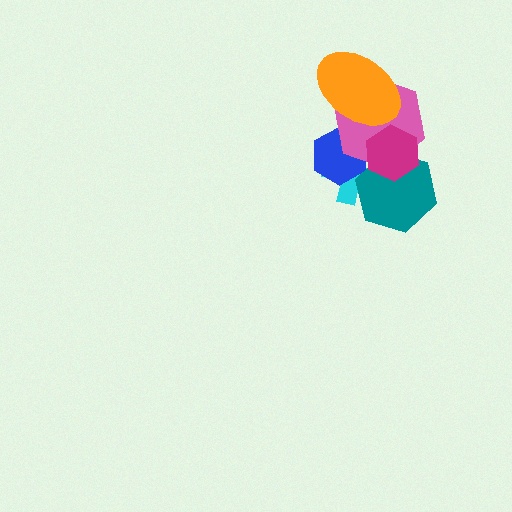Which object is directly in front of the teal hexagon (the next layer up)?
The pink hexagon is directly in front of the teal hexagon.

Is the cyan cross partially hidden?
Yes, it is partially covered by another shape.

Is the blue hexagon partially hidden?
Yes, it is partially covered by another shape.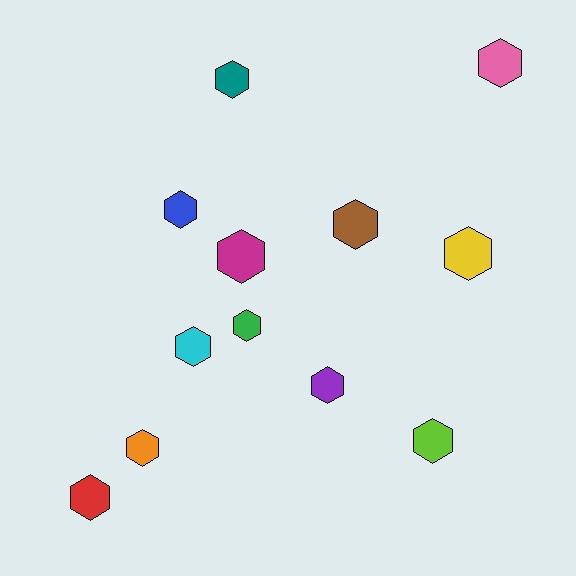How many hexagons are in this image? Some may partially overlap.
There are 12 hexagons.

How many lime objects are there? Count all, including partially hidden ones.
There is 1 lime object.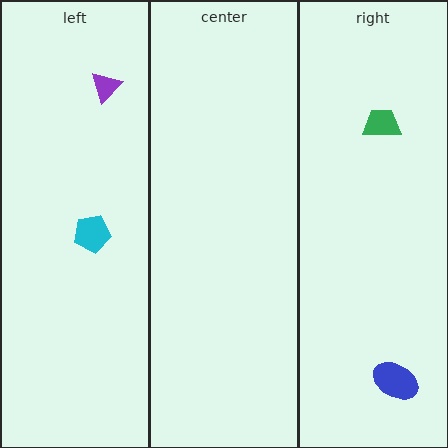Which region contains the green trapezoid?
The right region.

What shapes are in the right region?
The blue ellipse, the green trapezoid.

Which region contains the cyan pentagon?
The left region.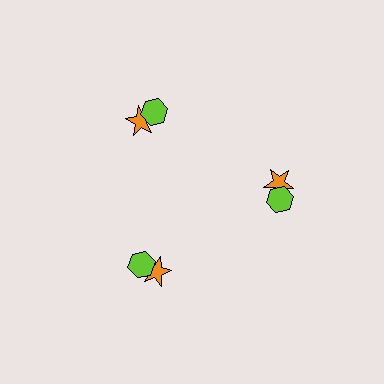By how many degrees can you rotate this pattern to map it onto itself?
The pattern maps onto itself every 120 degrees of rotation.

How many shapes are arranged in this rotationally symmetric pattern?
There are 6 shapes, arranged in 3 groups of 2.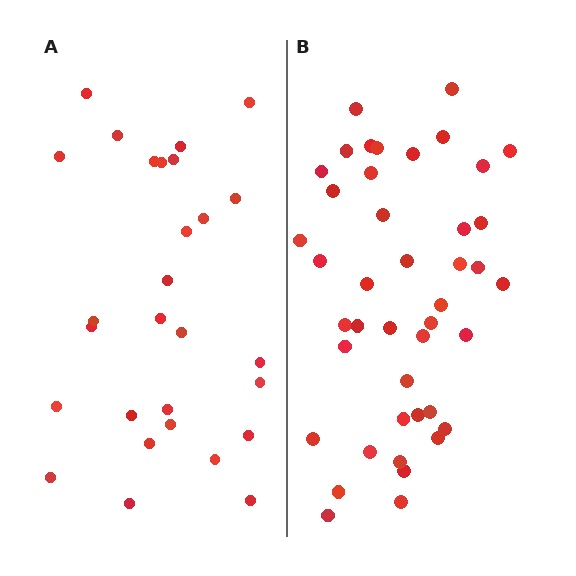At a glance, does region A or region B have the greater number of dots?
Region B (the right region) has more dots.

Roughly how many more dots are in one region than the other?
Region B has approximately 15 more dots than region A.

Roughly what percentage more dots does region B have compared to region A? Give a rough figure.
About 55% more.